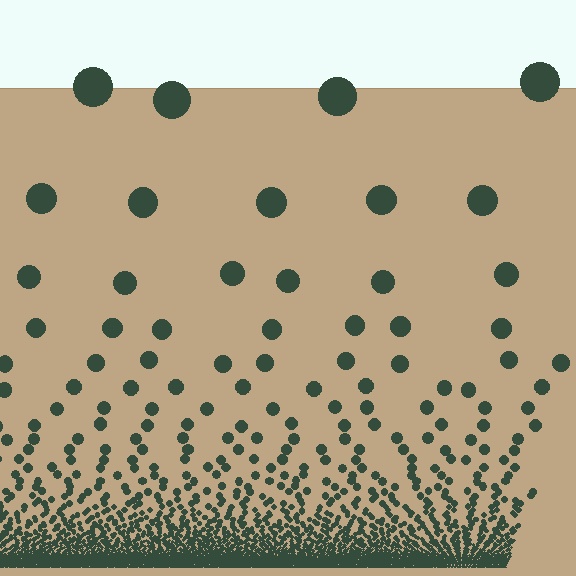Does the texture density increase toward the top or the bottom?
Density increases toward the bottom.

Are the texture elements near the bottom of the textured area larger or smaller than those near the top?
Smaller. The gradient is inverted — elements near the bottom are smaller and denser.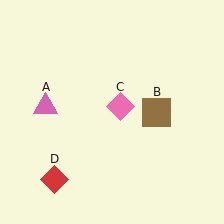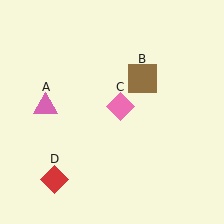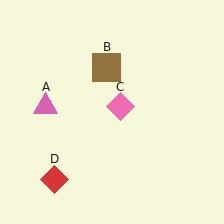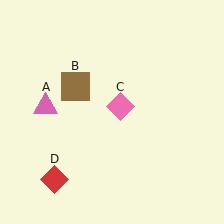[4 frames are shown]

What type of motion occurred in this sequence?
The brown square (object B) rotated counterclockwise around the center of the scene.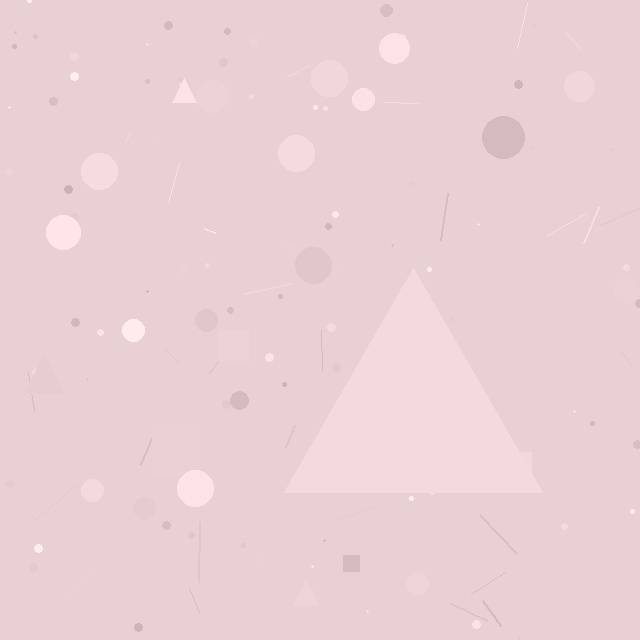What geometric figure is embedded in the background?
A triangle is embedded in the background.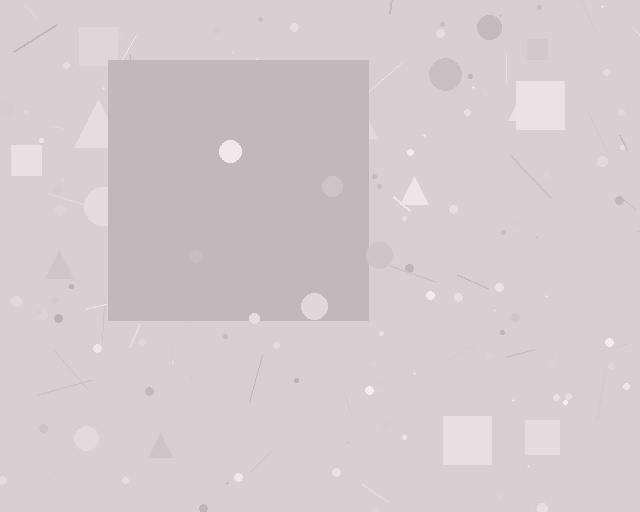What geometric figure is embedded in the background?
A square is embedded in the background.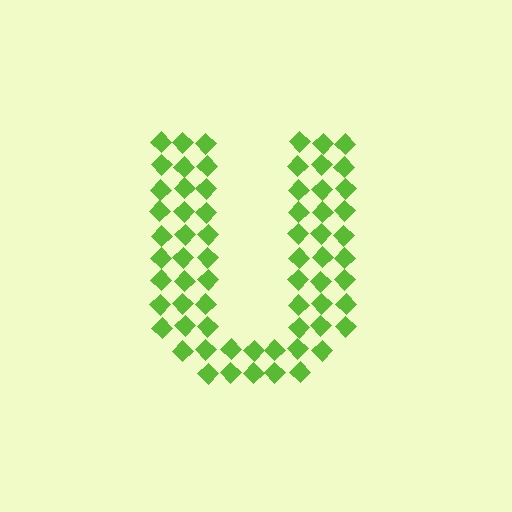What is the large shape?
The large shape is the letter U.